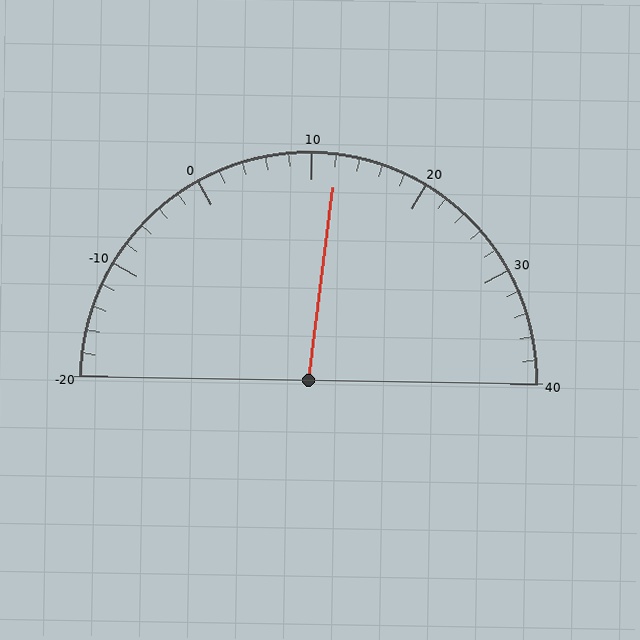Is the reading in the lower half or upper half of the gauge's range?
The reading is in the upper half of the range (-20 to 40).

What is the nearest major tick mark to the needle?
The nearest major tick mark is 10.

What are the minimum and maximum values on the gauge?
The gauge ranges from -20 to 40.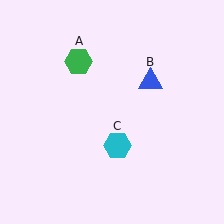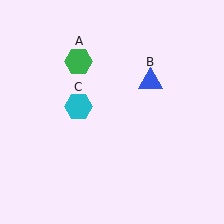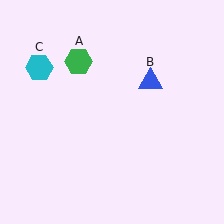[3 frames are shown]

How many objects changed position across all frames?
1 object changed position: cyan hexagon (object C).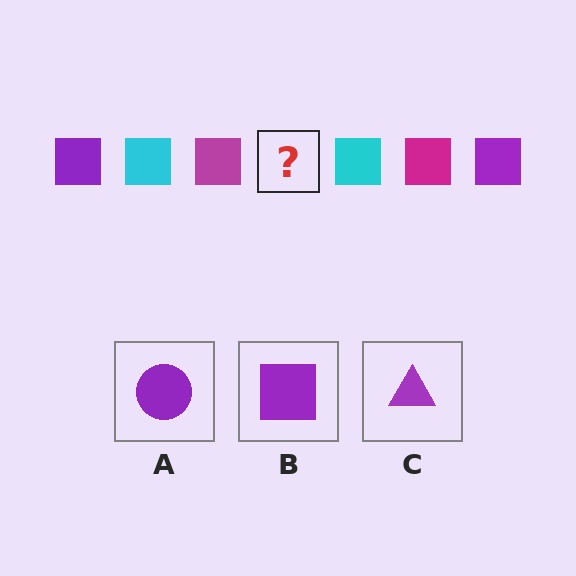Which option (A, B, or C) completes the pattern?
B.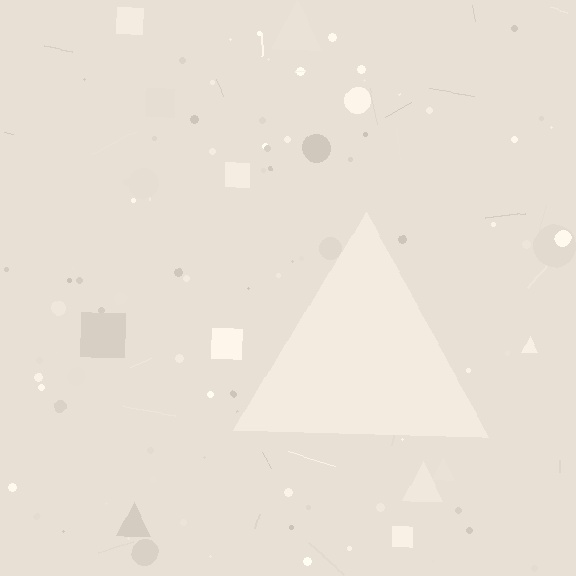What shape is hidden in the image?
A triangle is hidden in the image.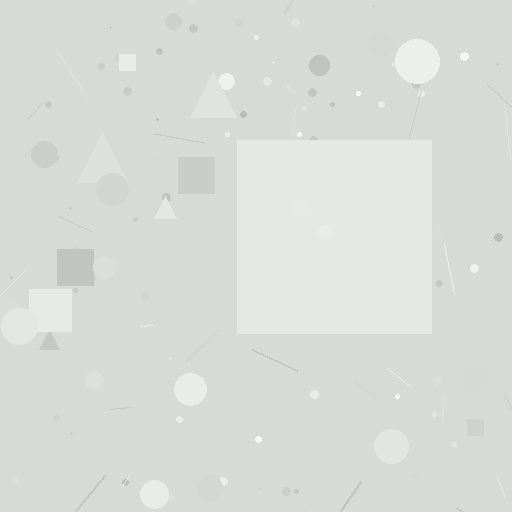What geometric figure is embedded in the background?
A square is embedded in the background.